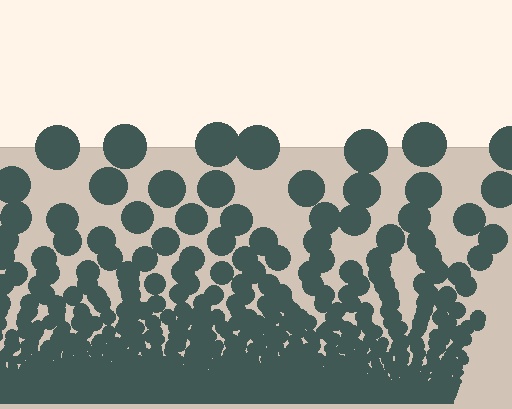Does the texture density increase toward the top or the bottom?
Density increases toward the bottom.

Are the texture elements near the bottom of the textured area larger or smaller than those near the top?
Smaller. The gradient is inverted — elements near the bottom are smaller and denser.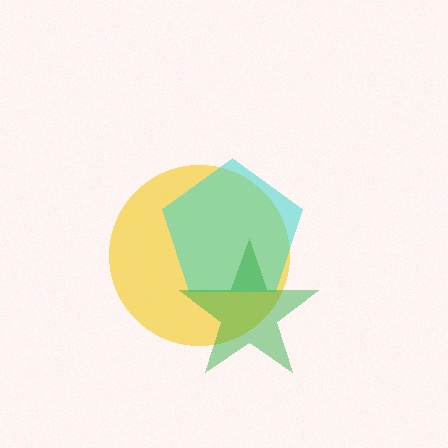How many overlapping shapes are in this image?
There are 3 overlapping shapes in the image.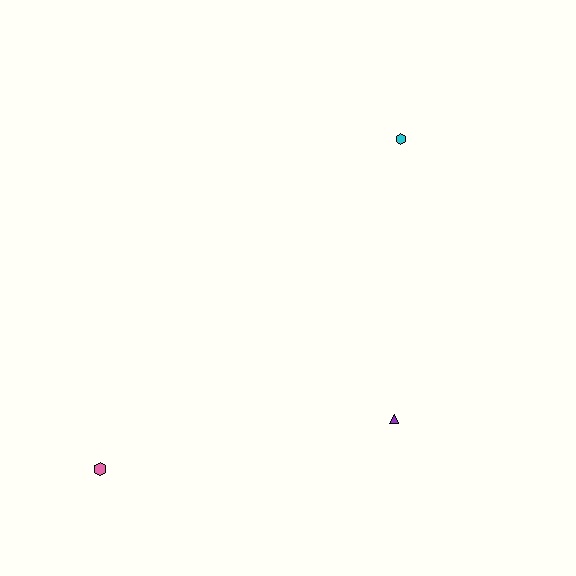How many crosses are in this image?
There are no crosses.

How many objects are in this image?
There are 3 objects.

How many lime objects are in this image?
There are no lime objects.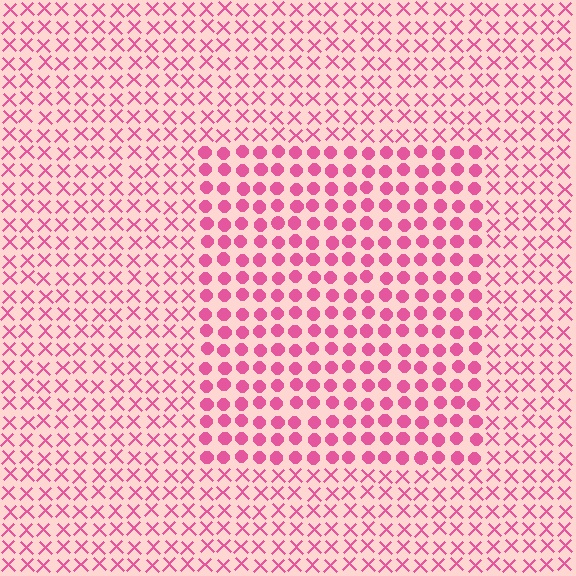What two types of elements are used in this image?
The image uses circles inside the rectangle region and X marks outside it.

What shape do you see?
I see a rectangle.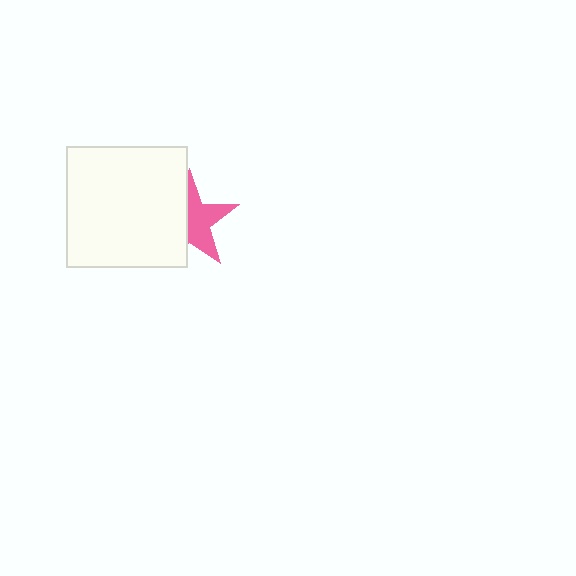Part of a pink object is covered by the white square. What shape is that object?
It is a star.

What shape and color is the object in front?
The object in front is a white square.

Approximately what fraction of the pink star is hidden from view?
Roughly 46% of the pink star is hidden behind the white square.